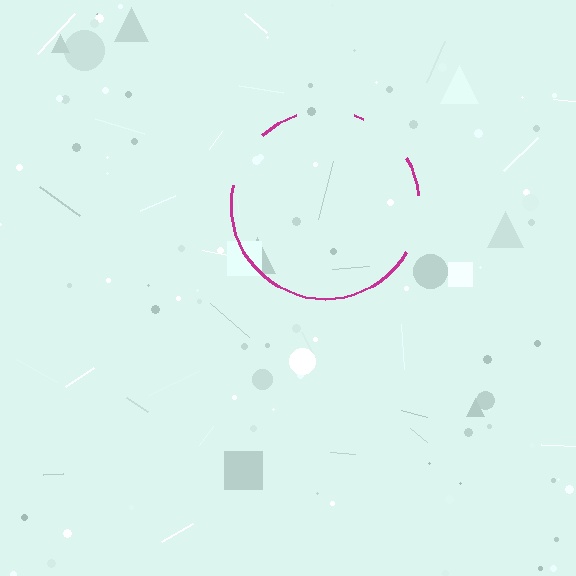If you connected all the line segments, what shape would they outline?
They would outline a circle.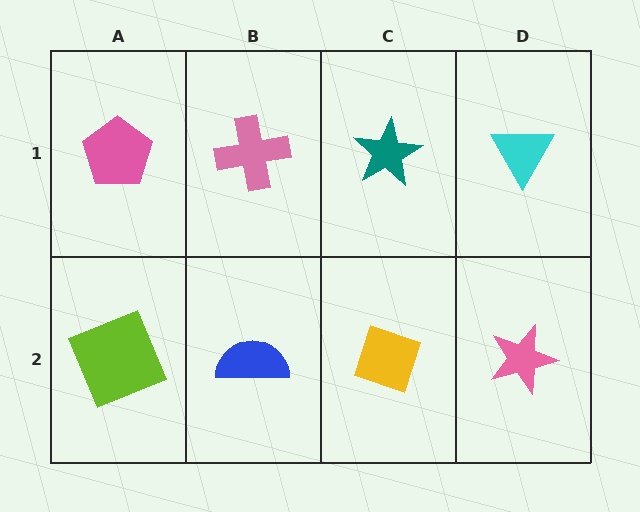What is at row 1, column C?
A teal star.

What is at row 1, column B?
A pink cross.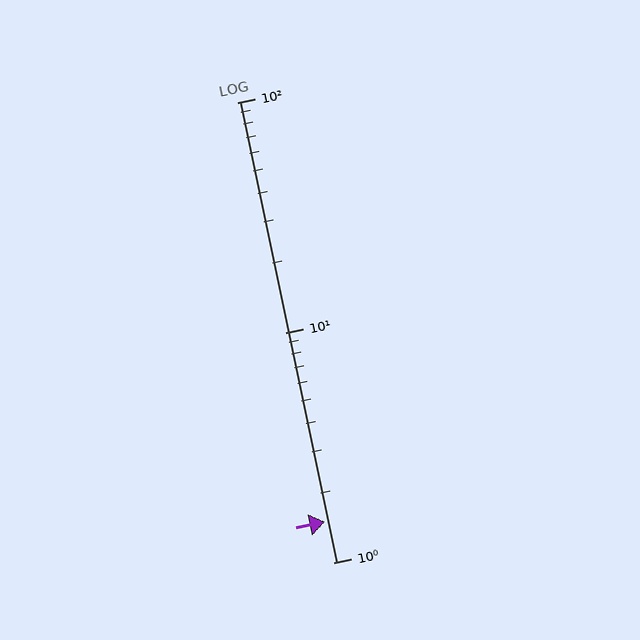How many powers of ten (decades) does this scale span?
The scale spans 2 decades, from 1 to 100.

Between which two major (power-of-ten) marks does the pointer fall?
The pointer is between 1 and 10.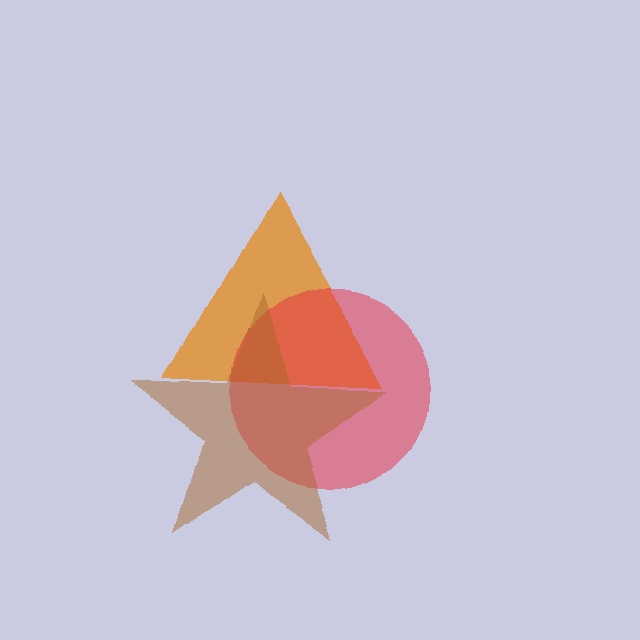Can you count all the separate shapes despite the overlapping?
Yes, there are 3 separate shapes.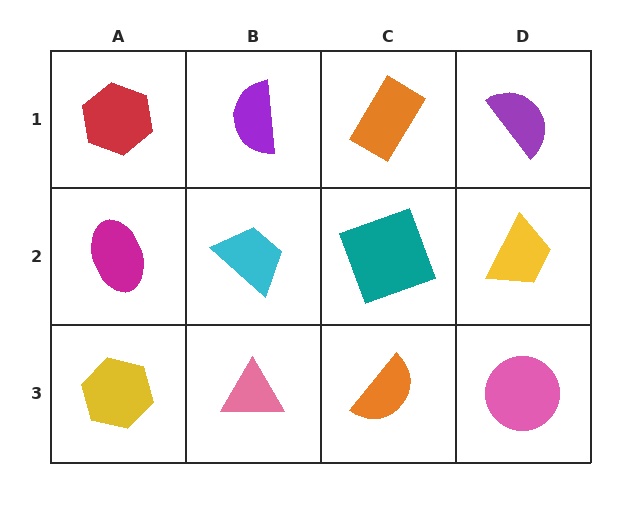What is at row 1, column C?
An orange rectangle.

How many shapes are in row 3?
4 shapes.